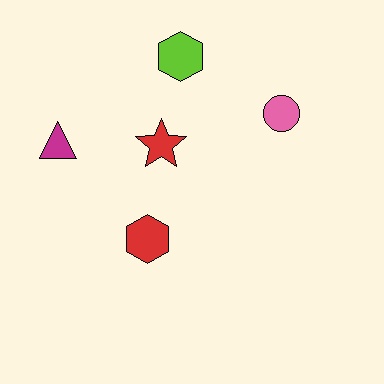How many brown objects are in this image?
There are no brown objects.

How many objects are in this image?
There are 5 objects.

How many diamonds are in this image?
There are no diamonds.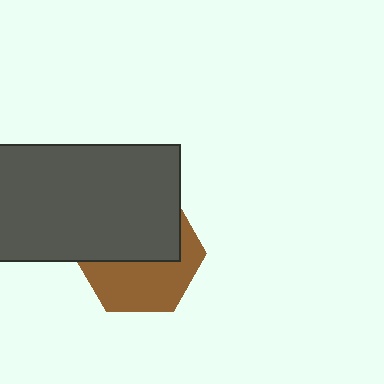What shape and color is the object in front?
The object in front is a dark gray rectangle.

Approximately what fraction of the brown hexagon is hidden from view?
Roughly 52% of the brown hexagon is hidden behind the dark gray rectangle.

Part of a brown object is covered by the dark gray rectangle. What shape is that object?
It is a hexagon.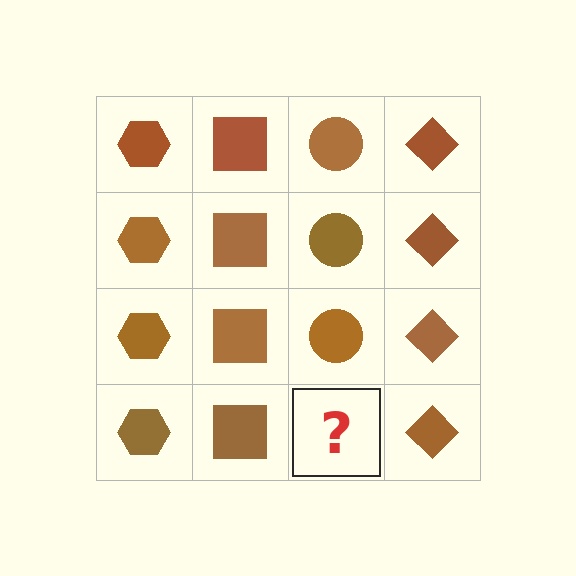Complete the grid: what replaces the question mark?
The question mark should be replaced with a brown circle.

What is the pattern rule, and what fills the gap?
The rule is that each column has a consistent shape. The gap should be filled with a brown circle.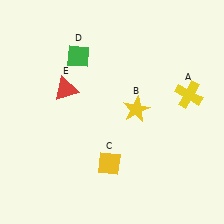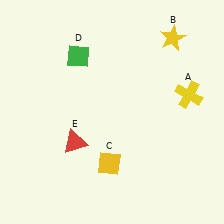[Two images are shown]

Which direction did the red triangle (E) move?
The red triangle (E) moved down.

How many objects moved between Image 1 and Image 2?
2 objects moved between the two images.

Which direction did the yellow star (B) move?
The yellow star (B) moved up.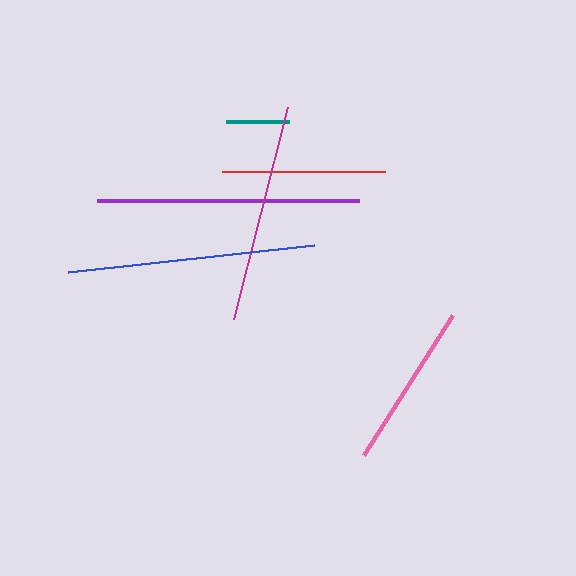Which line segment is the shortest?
The teal line is the shortest at approximately 63 pixels.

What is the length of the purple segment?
The purple segment is approximately 263 pixels long.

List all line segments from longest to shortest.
From longest to shortest: purple, blue, magenta, pink, red, teal.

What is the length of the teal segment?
The teal segment is approximately 63 pixels long.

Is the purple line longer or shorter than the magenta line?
The purple line is longer than the magenta line.